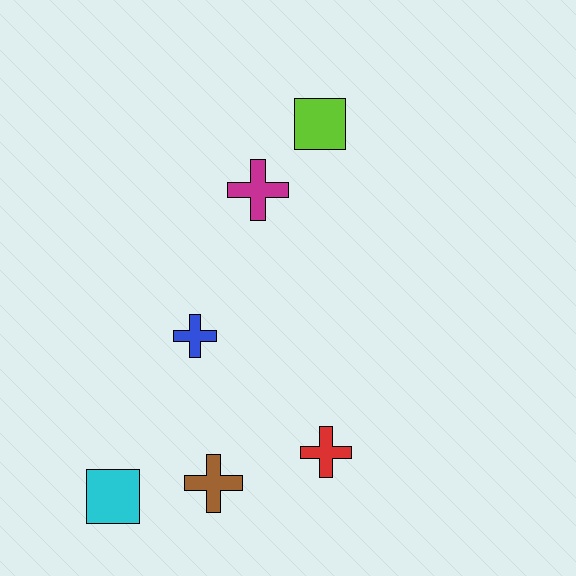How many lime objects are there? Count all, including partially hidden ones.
There is 1 lime object.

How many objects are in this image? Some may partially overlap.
There are 6 objects.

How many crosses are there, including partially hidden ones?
There are 4 crosses.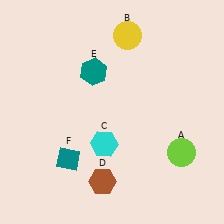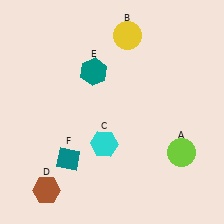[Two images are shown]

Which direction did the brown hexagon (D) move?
The brown hexagon (D) moved left.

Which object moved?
The brown hexagon (D) moved left.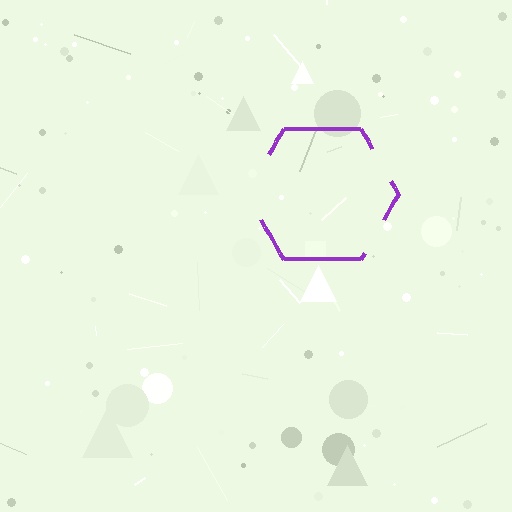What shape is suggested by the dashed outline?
The dashed outline suggests a hexagon.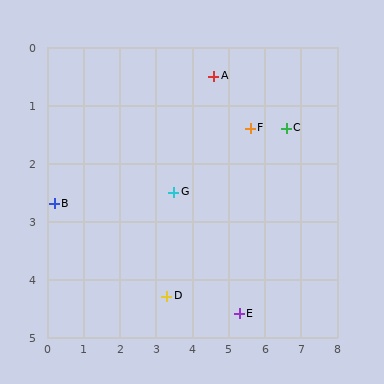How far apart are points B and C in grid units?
Points B and C are about 6.5 grid units apart.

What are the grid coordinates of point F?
Point F is at approximately (5.6, 1.4).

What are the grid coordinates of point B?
Point B is at approximately (0.2, 2.7).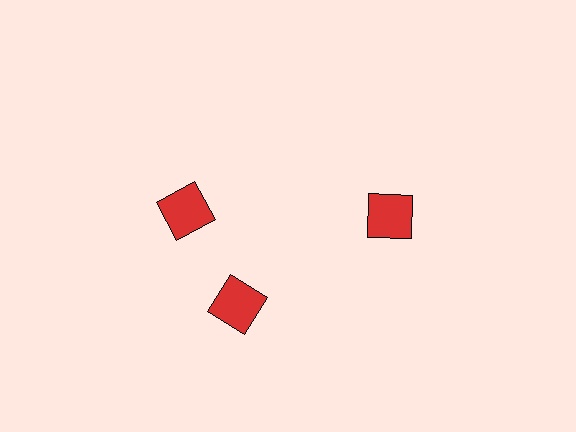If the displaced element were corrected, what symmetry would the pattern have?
It would have 3-fold rotational symmetry — the pattern would map onto itself every 120 degrees.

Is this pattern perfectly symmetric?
No. The 3 red squares are arranged in a ring, but one element near the 11 o'clock position is rotated out of alignment along the ring, breaking the 3-fold rotational symmetry.